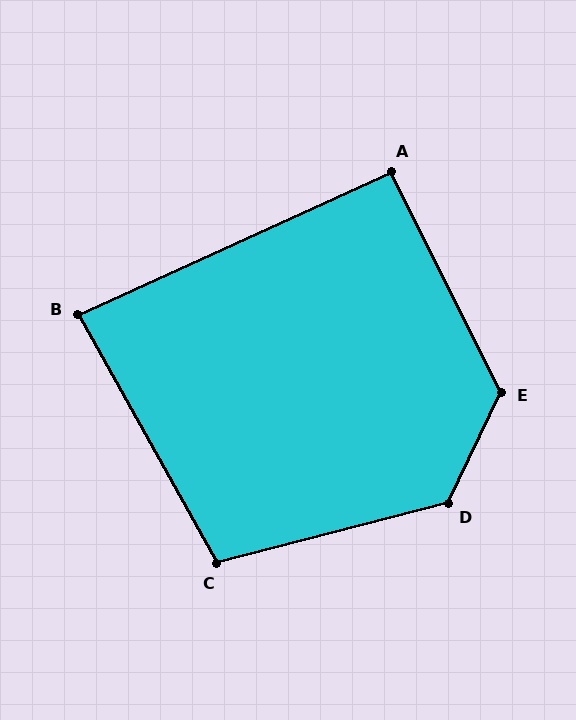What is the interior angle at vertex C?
Approximately 105 degrees (obtuse).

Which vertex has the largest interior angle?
D, at approximately 130 degrees.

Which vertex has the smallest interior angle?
B, at approximately 85 degrees.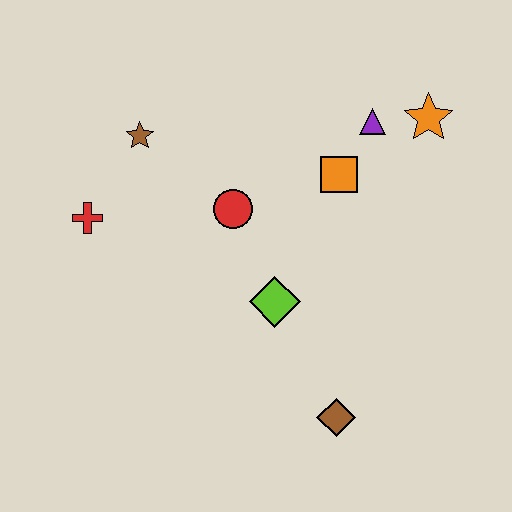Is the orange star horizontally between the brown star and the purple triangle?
No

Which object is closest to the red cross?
The brown star is closest to the red cross.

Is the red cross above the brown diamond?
Yes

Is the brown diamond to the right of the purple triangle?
No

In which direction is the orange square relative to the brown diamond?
The orange square is above the brown diamond.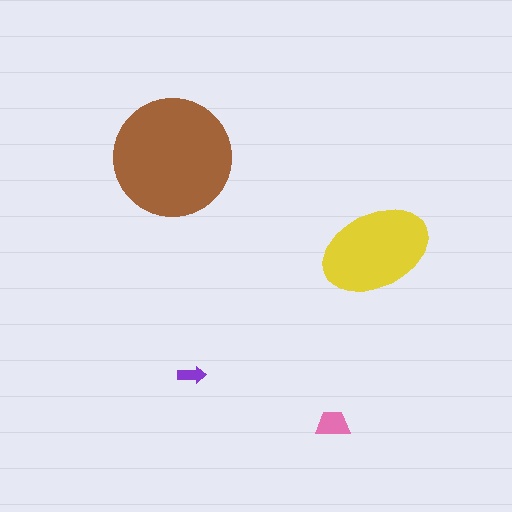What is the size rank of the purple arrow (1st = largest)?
4th.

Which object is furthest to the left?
The brown circle is leftmost.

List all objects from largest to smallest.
The brown circle, the yellow ellipse, the pink trapezoid, the purple arrow.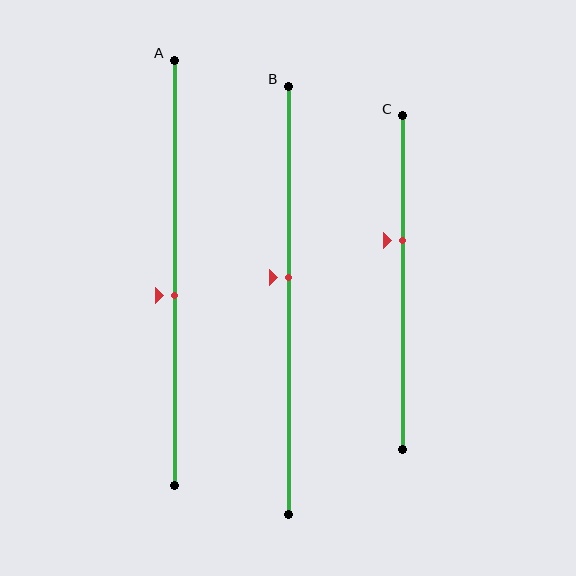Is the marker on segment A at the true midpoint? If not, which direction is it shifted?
No, the marker on segment A is shifted downward by about 5% of the segment length.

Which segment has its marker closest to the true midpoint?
Segment A has its marker closest to the true midpoint.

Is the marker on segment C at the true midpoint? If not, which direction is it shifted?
No, the marker on segment C is shifted upward by about 13% of the segment length.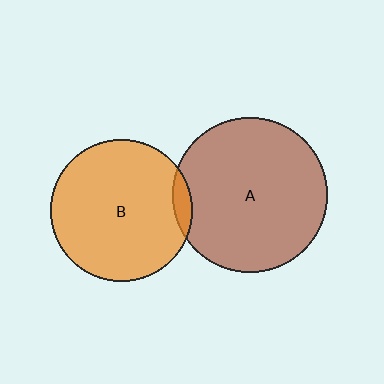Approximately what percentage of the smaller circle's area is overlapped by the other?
Approximately 5%.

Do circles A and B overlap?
Yes.